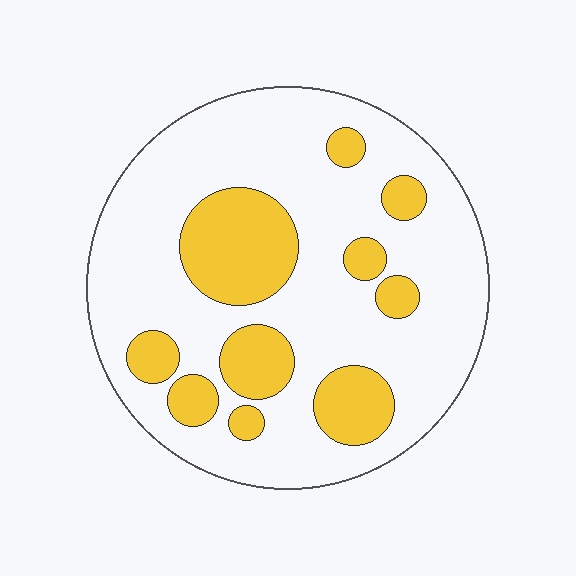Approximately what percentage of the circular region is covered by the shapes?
Approximately 25%.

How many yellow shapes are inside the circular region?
10.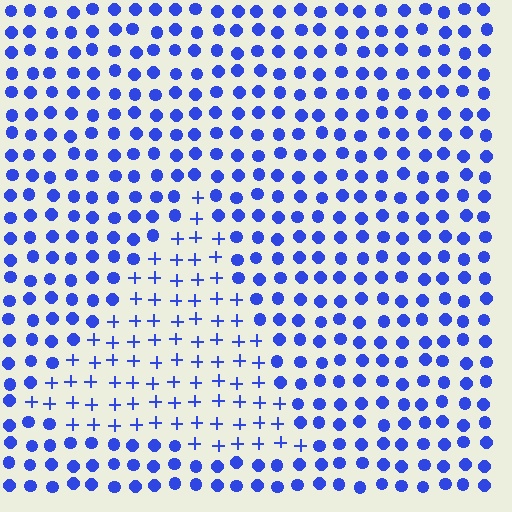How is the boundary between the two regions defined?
The boundary is defined by a change in element shape: plus signs inside vs. circles outside. All elements share the same color and spacing.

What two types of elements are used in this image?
The image uses plus signs inside the triangle region and circles outside it.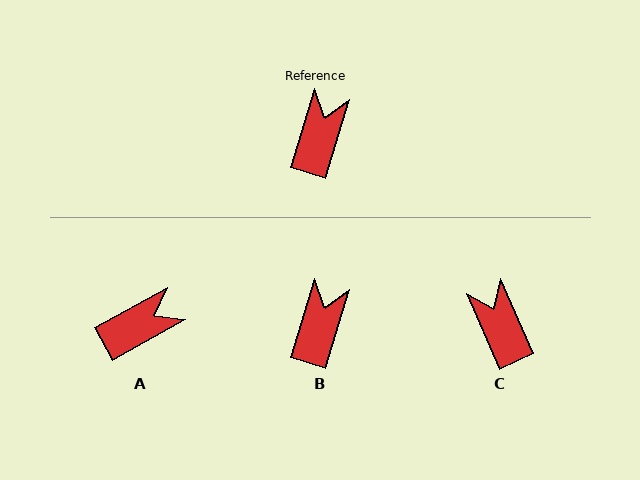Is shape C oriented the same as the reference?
No, it is off by about 41 degrees.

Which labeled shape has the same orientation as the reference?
B.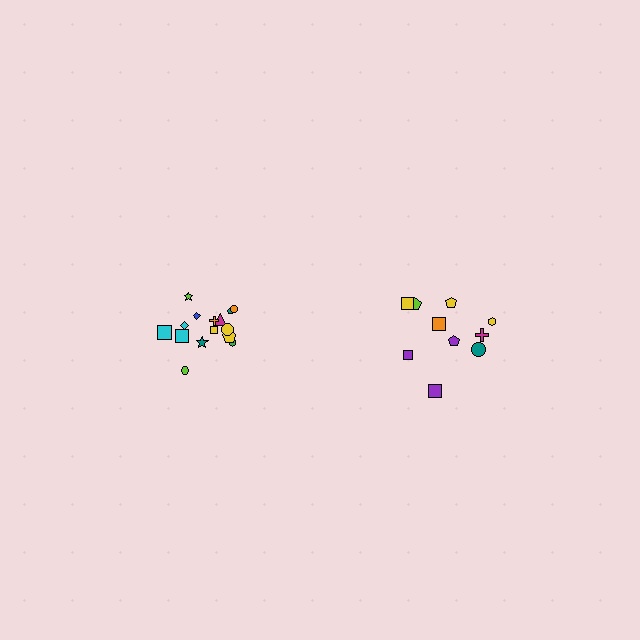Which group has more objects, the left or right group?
The left group.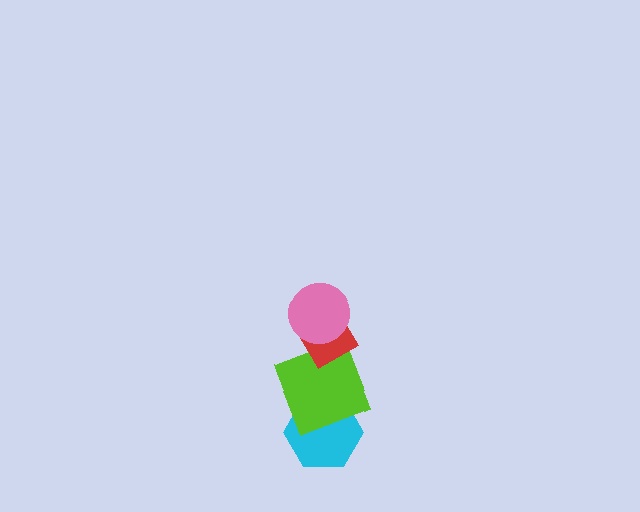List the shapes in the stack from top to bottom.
From top to bottom: the pink circle, the red diamond, the lime square, the cyan hexagon.